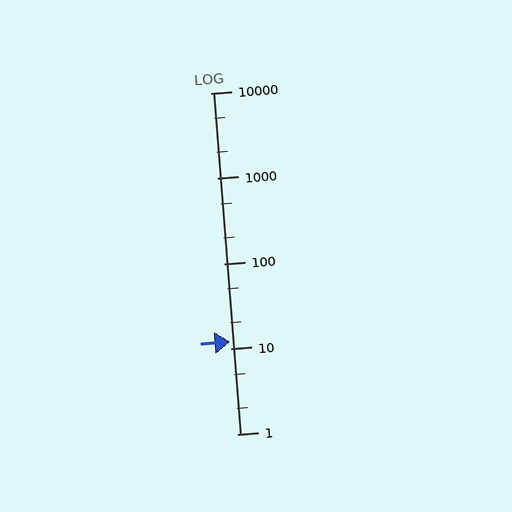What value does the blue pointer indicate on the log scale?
The pointer indicates approximately 12.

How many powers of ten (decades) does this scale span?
The scale spans 4 decades, from 1 to 10000.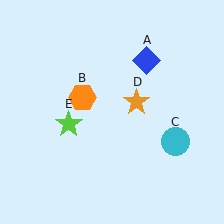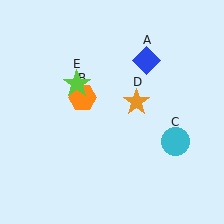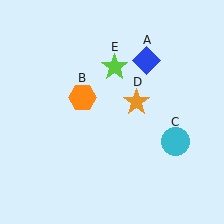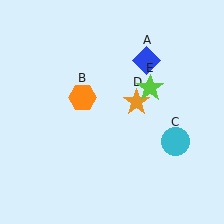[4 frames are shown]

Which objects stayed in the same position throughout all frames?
Blue diamond (object A) and orange hexagon (object B) and cyan circle (object C) and orange star (object D) remained stationary.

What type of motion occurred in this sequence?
The lime star (object E) rotated clockwise around the center of the scene.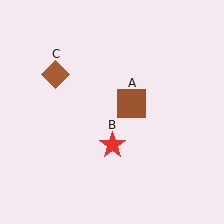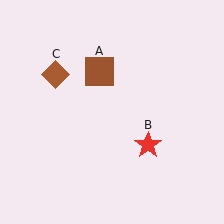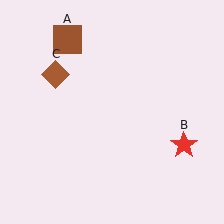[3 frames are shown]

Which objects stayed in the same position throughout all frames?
Brown diamond (object C) remained stationary.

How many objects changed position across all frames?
2 objects changed position: brown square (object A), red star (object B).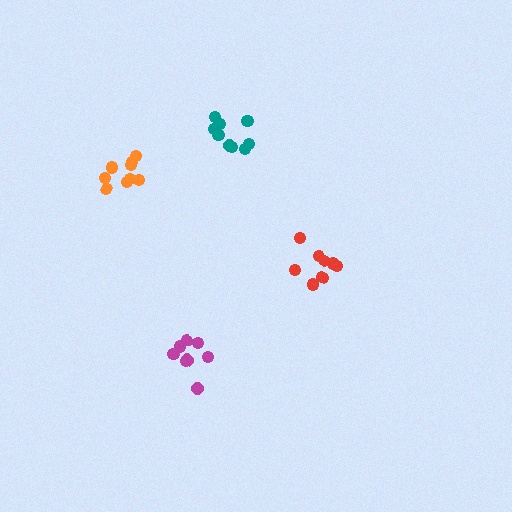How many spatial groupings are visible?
There are 4 spatial groupings.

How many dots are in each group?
Group 1: 8 dots, Group 2: 9 dots, Group 3: 9 dots, Group 4: 8 dots (34 total).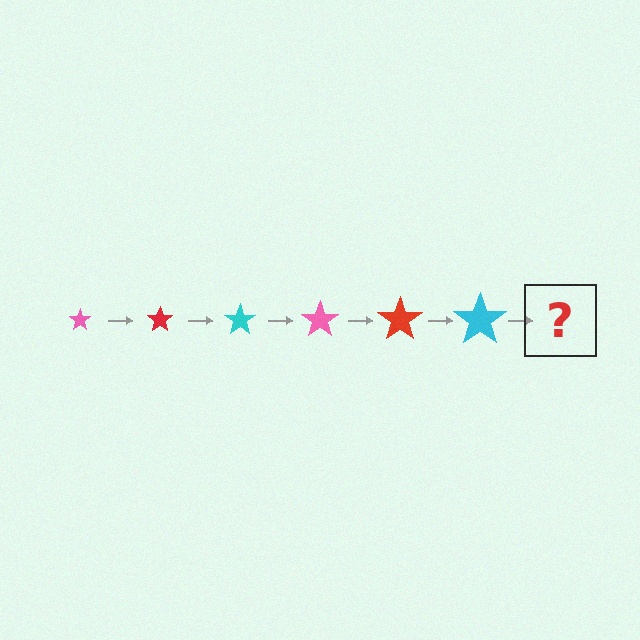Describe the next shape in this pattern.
It should be a pink star, larger than the previous one.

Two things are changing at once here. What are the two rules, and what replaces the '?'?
The two rules are that the star grows larger each step and the color cycles through pink, red, and cyan. The '?' should be a pink star, larger than the previous one.